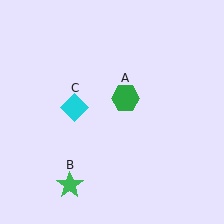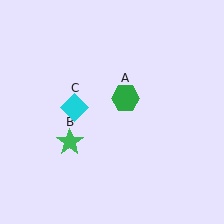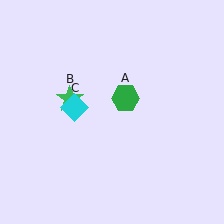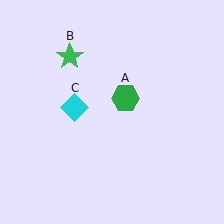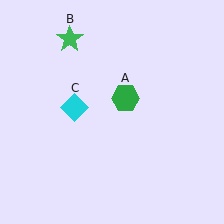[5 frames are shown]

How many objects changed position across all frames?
1 object changed position: green star (object B).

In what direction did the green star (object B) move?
The green star (object B) moved up.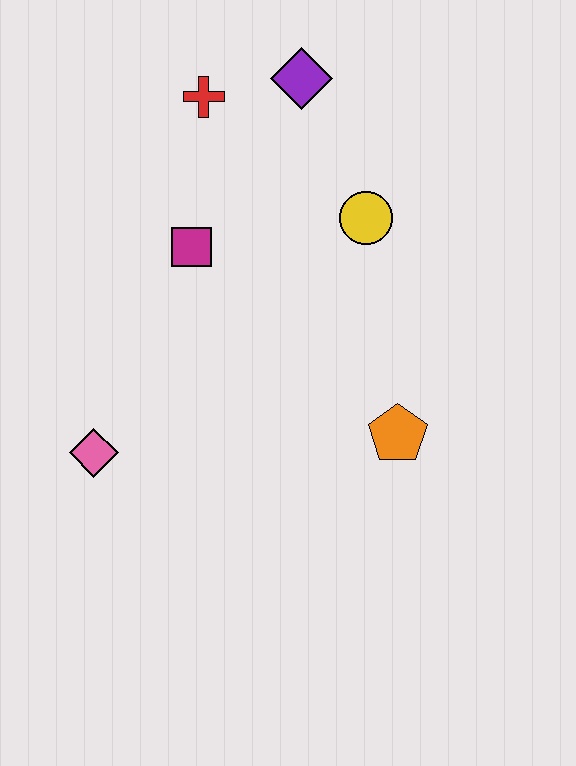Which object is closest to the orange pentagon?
The yellow circle is closest to the orange pentagon.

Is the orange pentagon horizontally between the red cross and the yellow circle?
No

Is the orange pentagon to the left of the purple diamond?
No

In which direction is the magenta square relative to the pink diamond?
The magenta square is above the pink diamond.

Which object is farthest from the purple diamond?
The pink diamond is farthest from the purple diamond.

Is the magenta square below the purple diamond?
Yes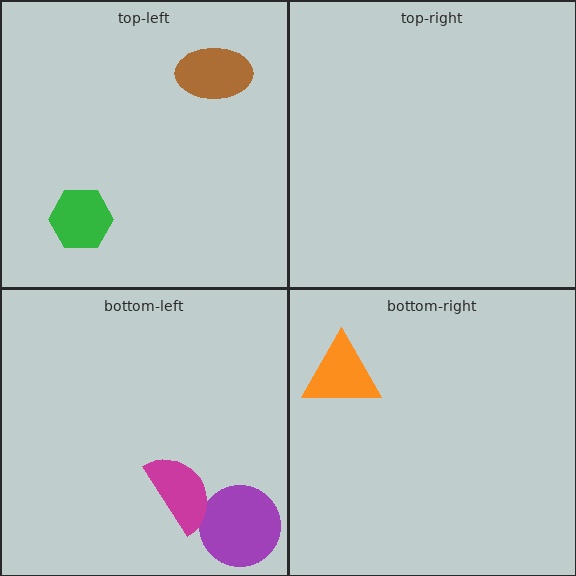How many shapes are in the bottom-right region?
1.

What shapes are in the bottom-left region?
The purple circle, the magenta semicircle.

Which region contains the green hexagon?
The top-left region.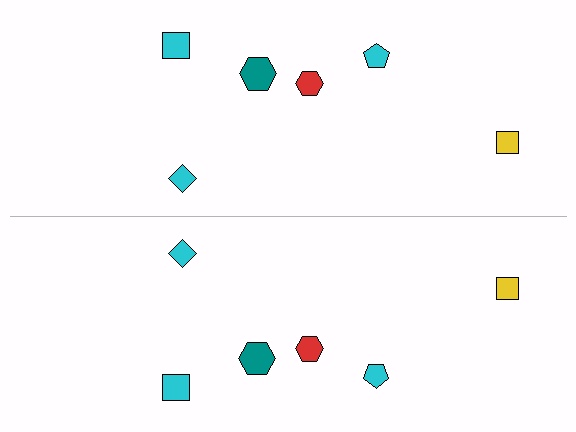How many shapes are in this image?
There are 12 shapes in this image.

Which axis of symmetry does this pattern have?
The pattern has a horizontal axis of symmetry running through the center of the image.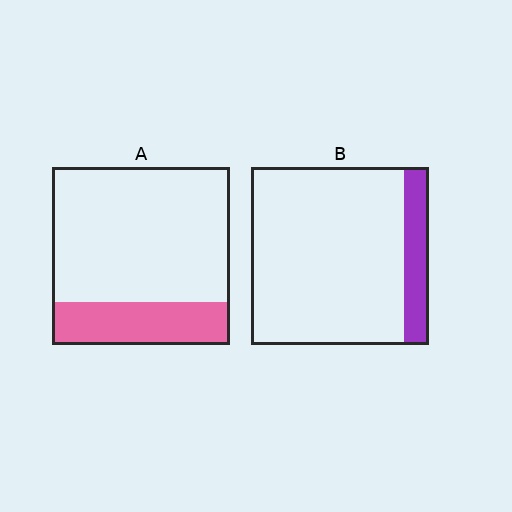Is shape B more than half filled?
No.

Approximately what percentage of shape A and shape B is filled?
A is approximately 25% and B is approximately 15%.